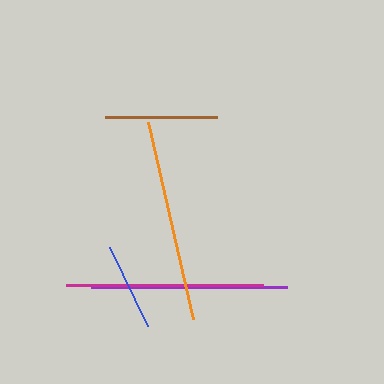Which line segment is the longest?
The orange line is the longest at approximately 202 pixels.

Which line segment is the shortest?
The blue line is the shortest at approximately 87 pixels.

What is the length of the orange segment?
The orange segment is approximately 202 pixels long.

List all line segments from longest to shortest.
From longest to shortest: orange, magenta, purple, brown, blue.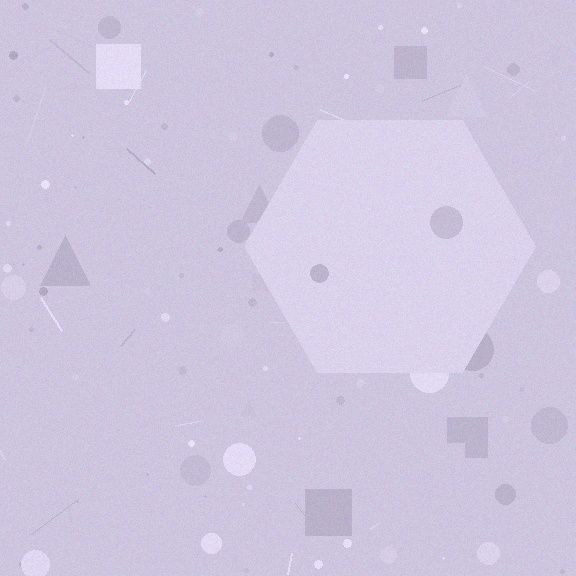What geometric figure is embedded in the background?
A hexagon is embedded in the background.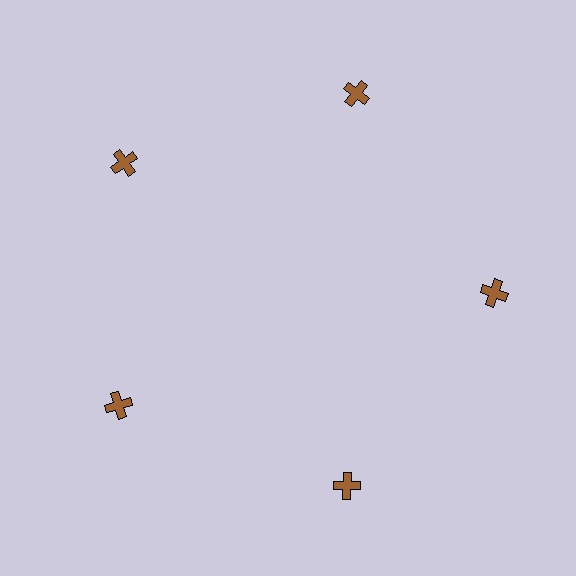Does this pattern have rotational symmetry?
Yes, this pattern has 5-fold rotational symmetry. It looks the same after rotating 72 degrees around the center.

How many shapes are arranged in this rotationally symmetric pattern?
There are 5 shapes, arranged in 5 groups of 1.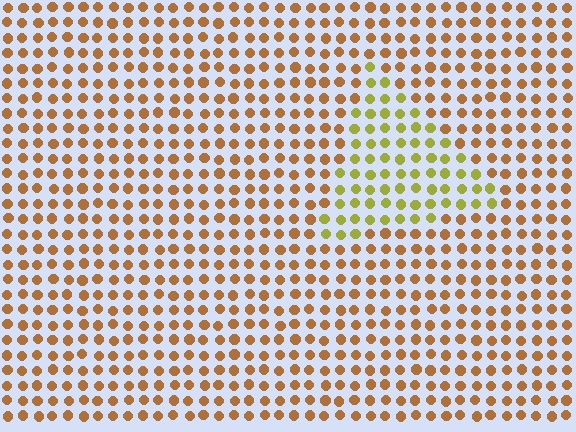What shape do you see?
I see a triangle.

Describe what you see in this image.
The image is filled with small brown elements in a uniform arrangement. A triangle-shaped region is visible where the elements are tinted to a slightly different hue, forming a subtle color boundary.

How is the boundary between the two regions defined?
The boundary is defined purely by a slight shift in hue (about 40 degrees). Spacing, size, and orientation are identical on both sides.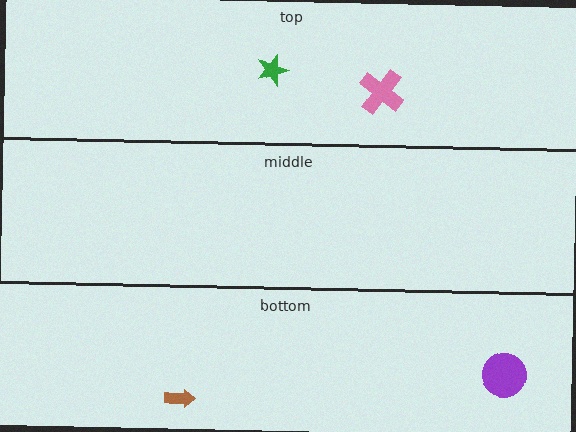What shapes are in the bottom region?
The purple circle, the brown arrow.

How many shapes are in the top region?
2.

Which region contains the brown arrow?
The bottom region.